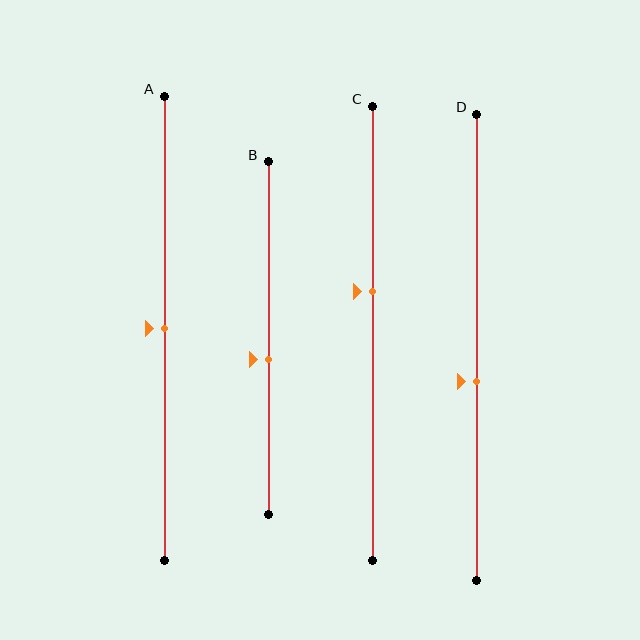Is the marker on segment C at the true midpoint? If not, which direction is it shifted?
No, the marker on segment C is shifted upward by about 9% of the segment length.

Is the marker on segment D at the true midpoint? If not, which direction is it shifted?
No, the marker on segment D is shifted downward by about 7% of the segment length.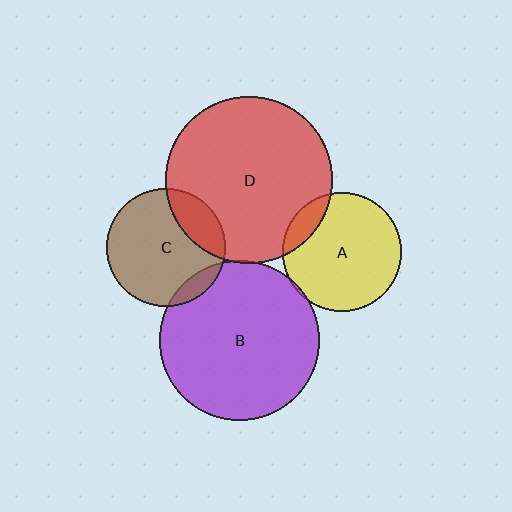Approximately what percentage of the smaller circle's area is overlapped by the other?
Approximately 10%.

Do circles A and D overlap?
Yes.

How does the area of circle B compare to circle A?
Approximately 1.8 times.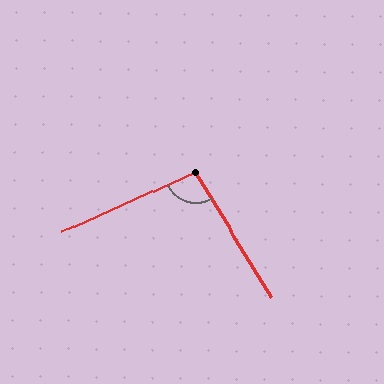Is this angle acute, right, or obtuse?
It is obtuse.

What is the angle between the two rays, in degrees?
Approximately 97 degrees.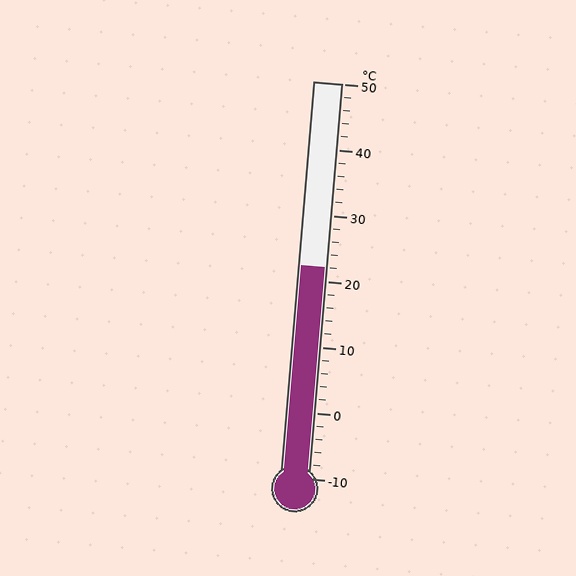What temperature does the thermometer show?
The thermometer shows approximately 22°C.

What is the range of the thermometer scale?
The thermometer scale ranges from -10°C to 50°C.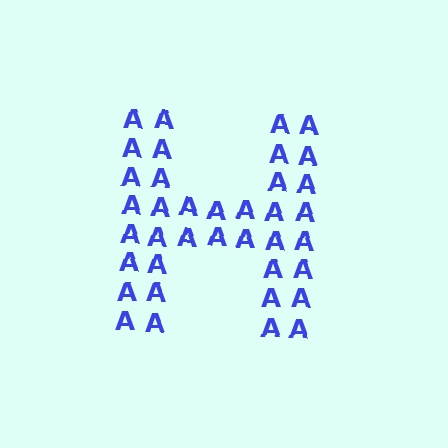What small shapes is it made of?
It is made of small letter A's.